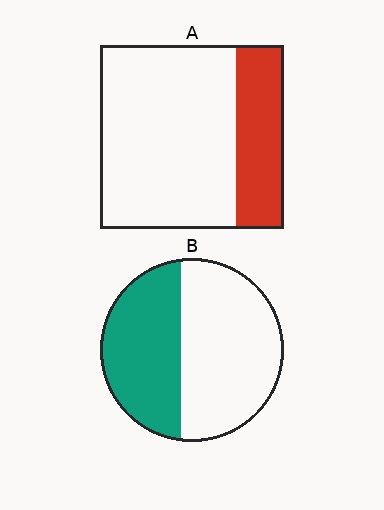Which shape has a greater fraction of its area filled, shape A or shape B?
Shape B.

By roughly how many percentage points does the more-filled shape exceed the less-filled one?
By roughly 15 percentage points (B over A).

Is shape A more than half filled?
No.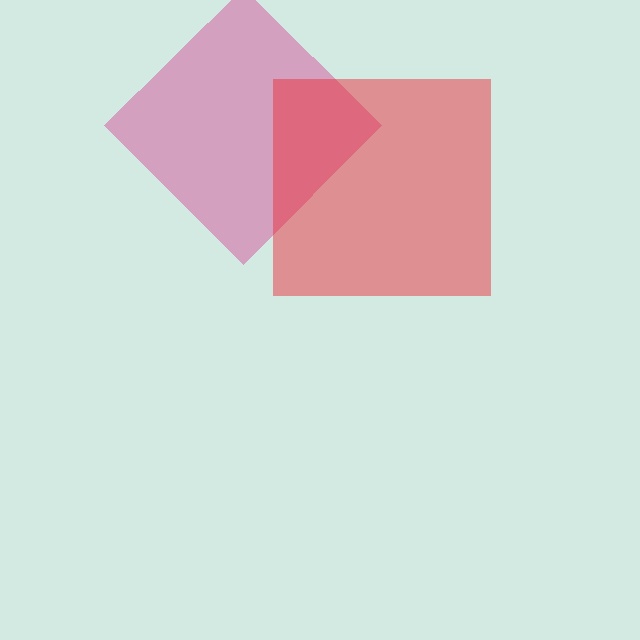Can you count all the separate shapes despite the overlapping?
Yes, there are 2 separate shapes.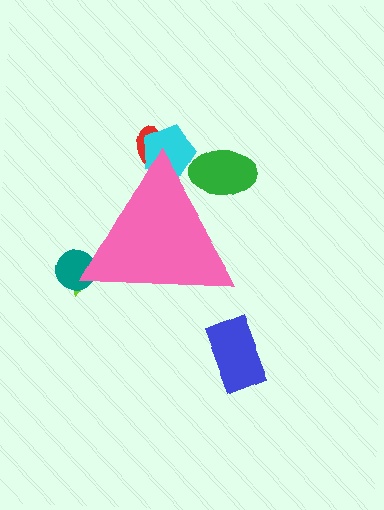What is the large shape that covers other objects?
A pink triangle.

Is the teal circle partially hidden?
Yes, the teal circle is partially hidden behind the pink triangle.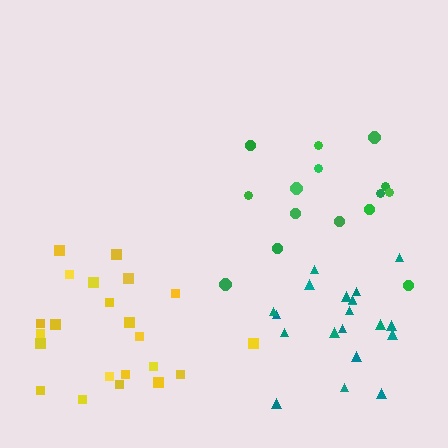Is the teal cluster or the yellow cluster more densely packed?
Teal.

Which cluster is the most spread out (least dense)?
Green.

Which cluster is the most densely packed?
Teal.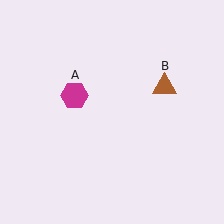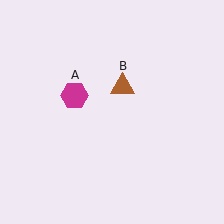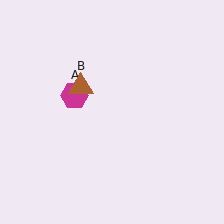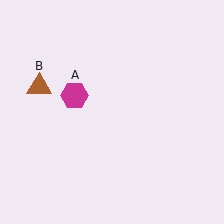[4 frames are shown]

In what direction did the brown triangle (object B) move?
The brown triangle (object B) moved left.